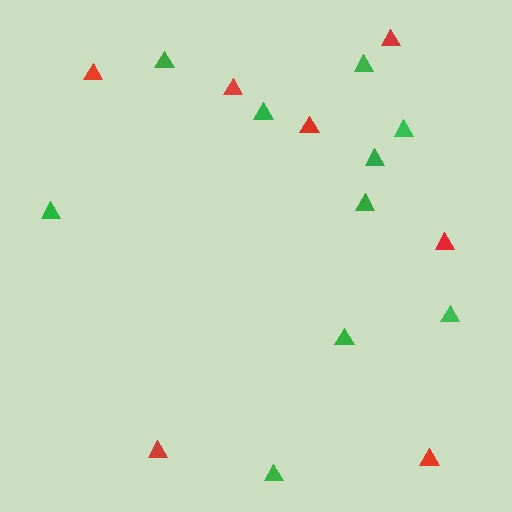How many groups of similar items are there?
There are 2 groups: one group of red triangles (7) and one group of green triangles (10).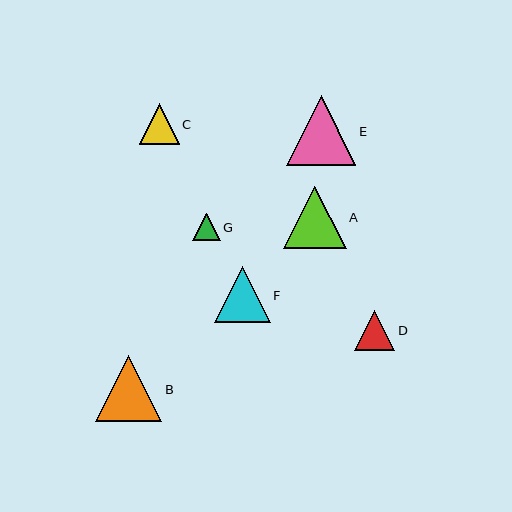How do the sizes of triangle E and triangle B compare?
Triangle E and triangle B are approximately the same size.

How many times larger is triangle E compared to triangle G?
Triangle E is approximately 2.6 times the size of triangle G.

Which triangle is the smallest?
Triangle G is the smallest with a size of approximately 27 pixels.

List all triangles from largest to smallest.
From largest to smallest: E, B, A, F, D, C, G.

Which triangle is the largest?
Triangle E is the largest with a size of approximately 70 pixels.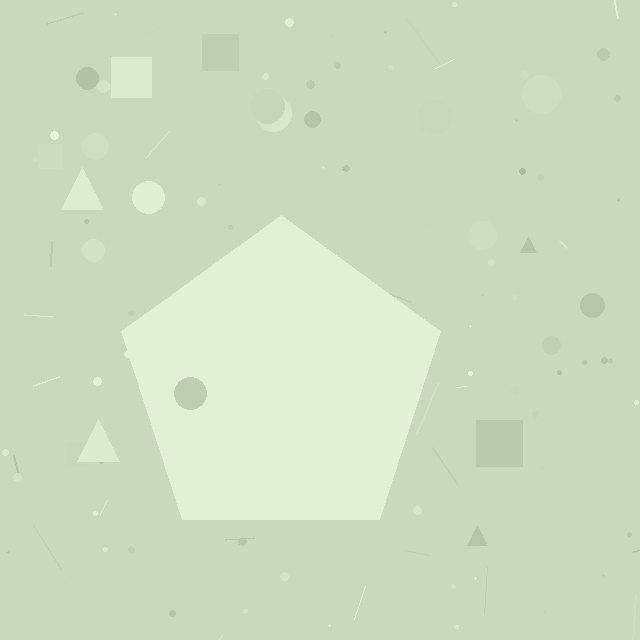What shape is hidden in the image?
A pentagon is hidden in the image.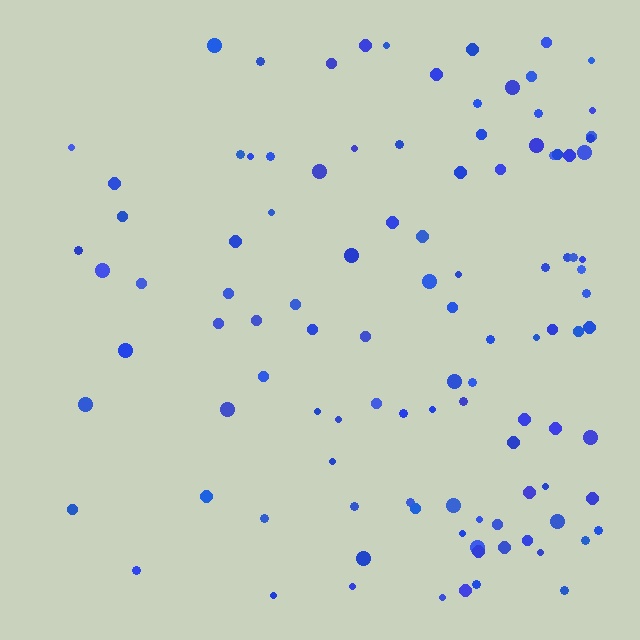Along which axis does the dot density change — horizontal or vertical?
Horizontal.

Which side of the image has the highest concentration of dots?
The right.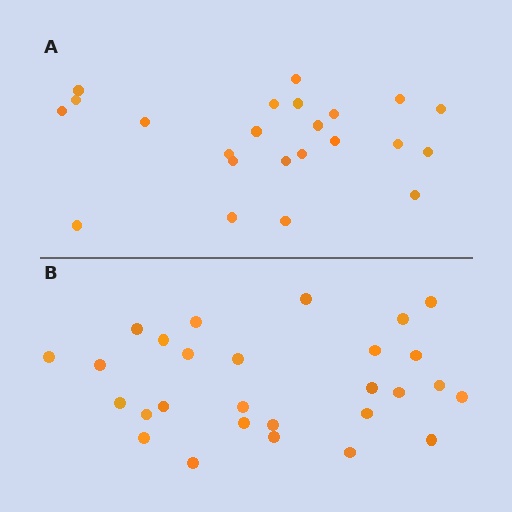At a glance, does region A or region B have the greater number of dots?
Region B (the bottom region) has more dots.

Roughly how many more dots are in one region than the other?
Region B has about 5 more dots than region A.